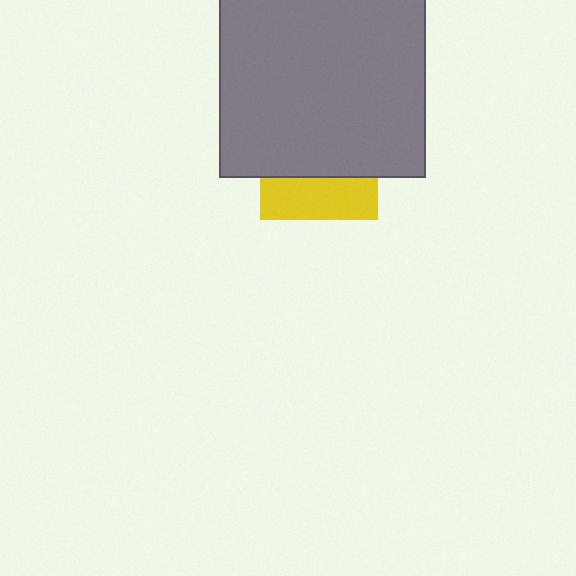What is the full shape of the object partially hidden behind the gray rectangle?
The partially hidden object is a yellow square.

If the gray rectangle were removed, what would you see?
You would see the complete yellow square.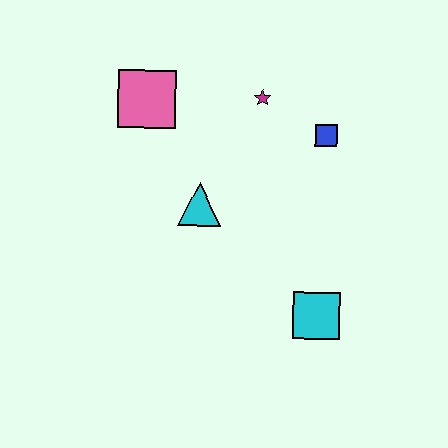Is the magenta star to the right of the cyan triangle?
Yes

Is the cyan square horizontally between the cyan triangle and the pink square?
No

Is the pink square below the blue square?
No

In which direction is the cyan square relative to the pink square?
The cyan square is below the pink square.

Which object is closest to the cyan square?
The cyan triangle is closest to the cyan square.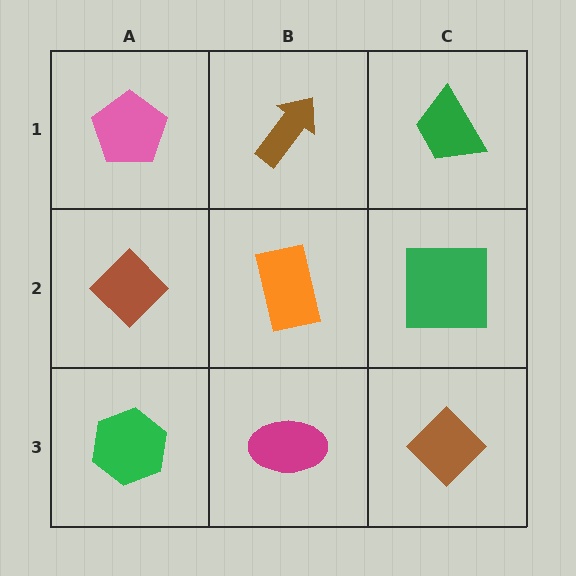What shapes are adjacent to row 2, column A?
A pink pentagon (row 1, column A), a green hexagon (row 3, column A), an orange rectangle (row 2, column B).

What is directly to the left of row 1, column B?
A pink pentagon.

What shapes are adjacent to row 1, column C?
A green square (row 2, column C), a brown arrow (row 1, column B).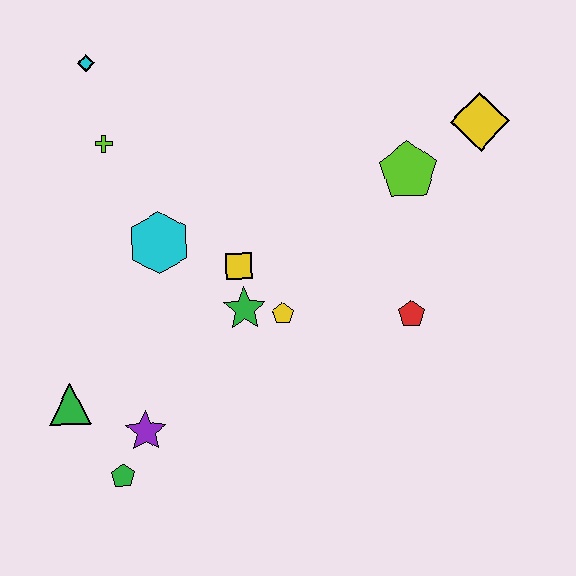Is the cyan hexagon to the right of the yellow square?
No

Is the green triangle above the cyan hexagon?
No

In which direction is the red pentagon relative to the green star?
The red pentagon is to the right of the green star.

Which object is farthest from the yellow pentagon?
The cyan diamond is farthest from the yellow pentagon.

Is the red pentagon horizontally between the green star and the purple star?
No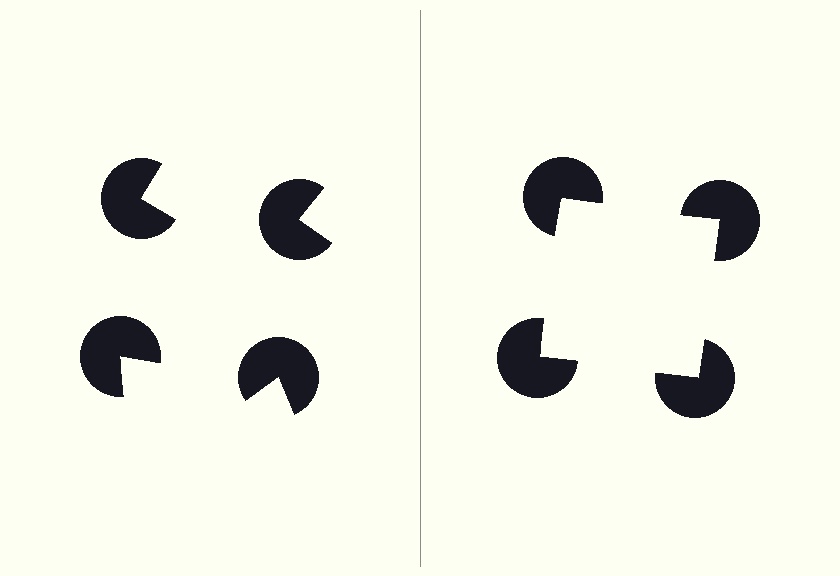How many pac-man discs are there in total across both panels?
8 — 4 on each side.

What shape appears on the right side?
An illusory square.